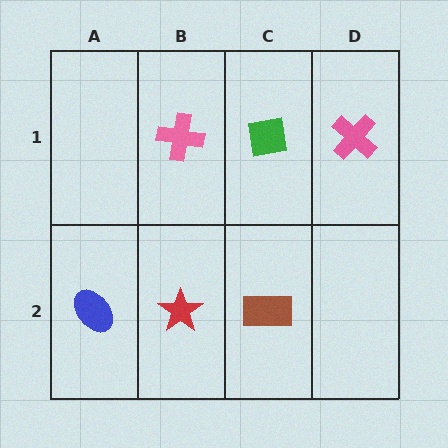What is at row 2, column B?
A red star.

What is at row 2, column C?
A brown rectangle.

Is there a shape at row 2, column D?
No, that cell is empty.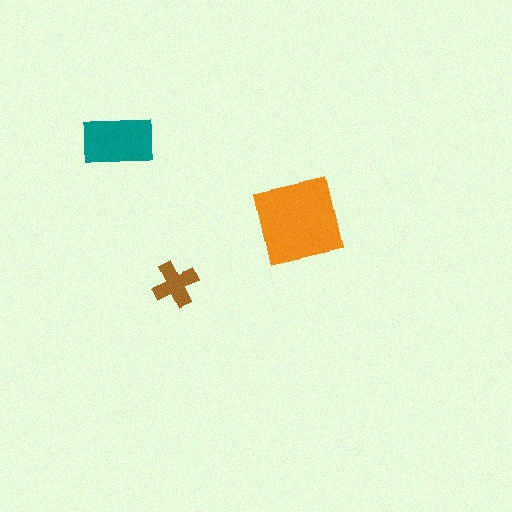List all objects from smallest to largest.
The brown cross, the teal rectangle, the orange square.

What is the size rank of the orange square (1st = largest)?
1st.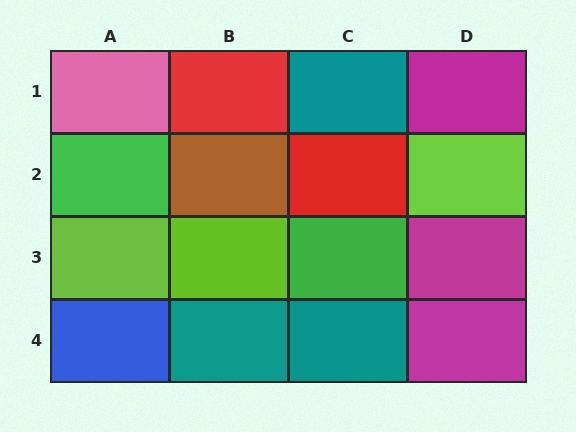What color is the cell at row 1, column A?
Pink.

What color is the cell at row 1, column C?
Teal.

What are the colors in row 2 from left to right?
Green, brown, red, lime.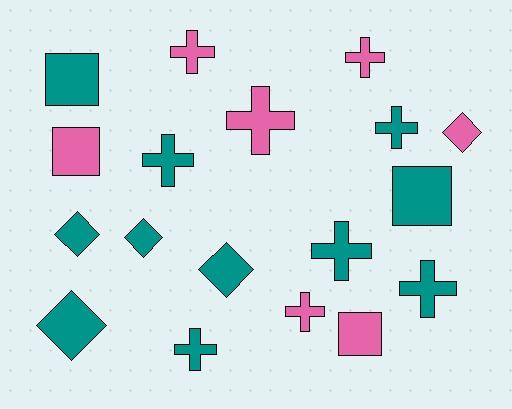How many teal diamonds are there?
There are 4 teal diamonds.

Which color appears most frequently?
Teal, with 11 objects.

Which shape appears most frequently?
Cross, with 9 objects.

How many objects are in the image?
There are 18 objects.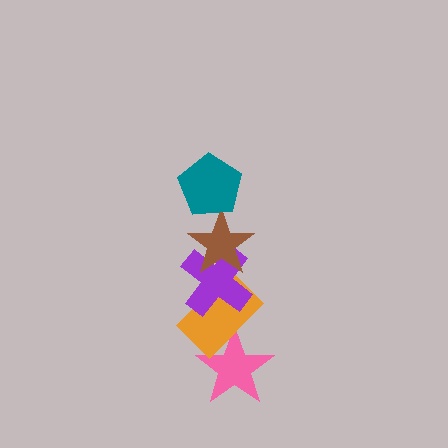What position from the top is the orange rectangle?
The orange rectangle is 4th from the top.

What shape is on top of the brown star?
The teal pentagon is on top of the brown star.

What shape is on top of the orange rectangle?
The purple cross is on top of the orange rectangle.